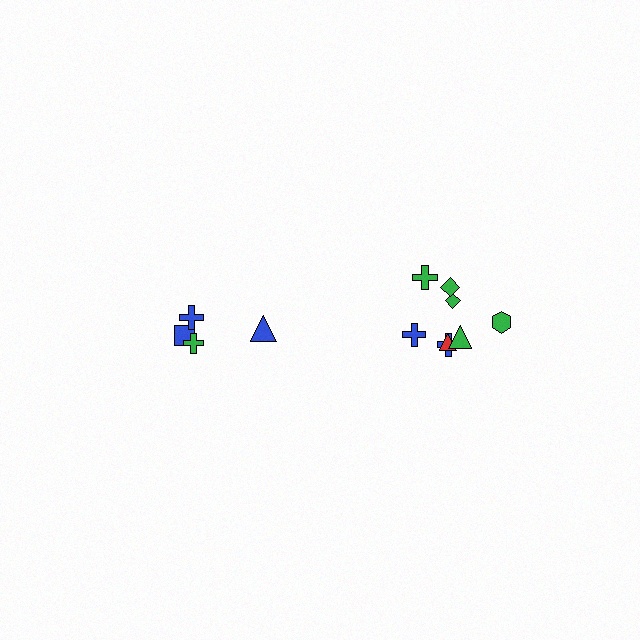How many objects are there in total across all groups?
There are 12 objects.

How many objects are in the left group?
There are 4 objects.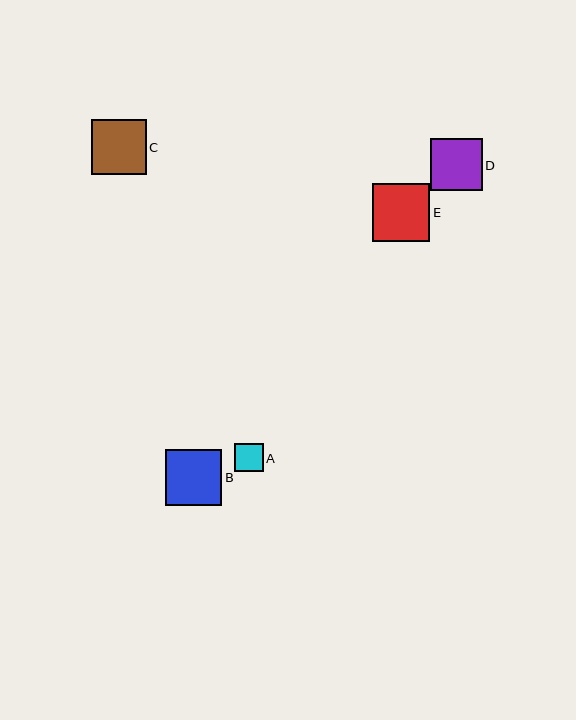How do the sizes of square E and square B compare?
Square E and square B are approximately the same size.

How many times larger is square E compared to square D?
Square E is approximately 1.1 times the size of square D.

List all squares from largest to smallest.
From largest to smallest: E, B, C, D, A.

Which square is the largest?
Square E is the largest with a size of approximately 58 pixels.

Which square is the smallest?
Square A is the smallest with a size of approximately 28 pixels.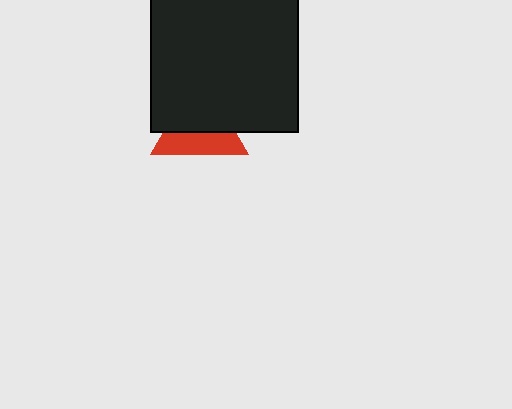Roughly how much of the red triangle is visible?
A small part of it is visible (roughly 45%).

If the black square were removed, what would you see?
You would see the complete red triangle.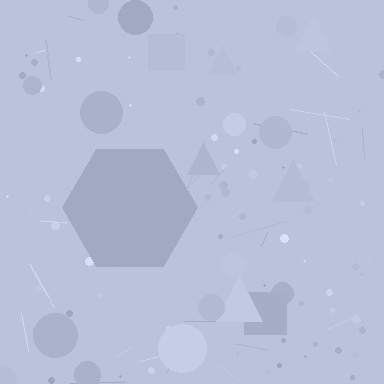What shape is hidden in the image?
A hexagon is hidden in the image.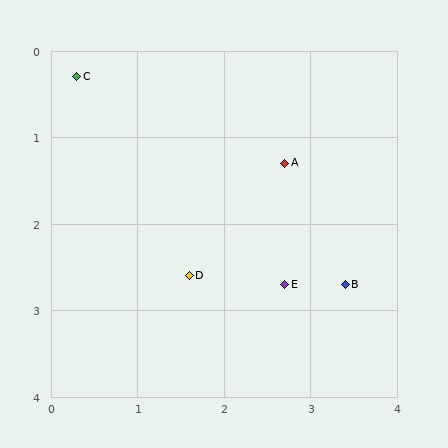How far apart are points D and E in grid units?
Points D and E are about 1.1 grid units apart.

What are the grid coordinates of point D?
Point D is at approximately (1.6, 2.6).